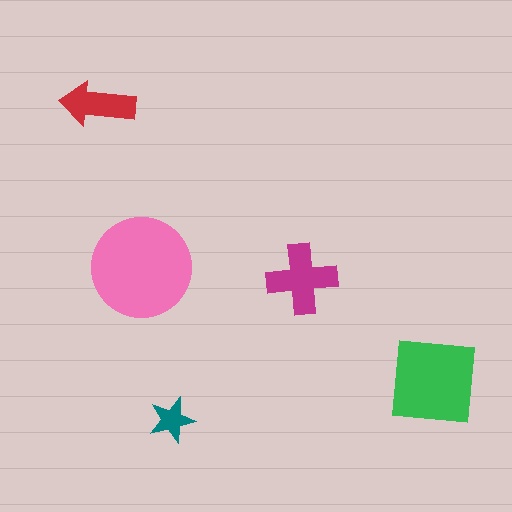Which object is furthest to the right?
The green square is rightmost.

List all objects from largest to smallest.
The pink circle, the green square, the magenta cross, the red arrow, the teal star.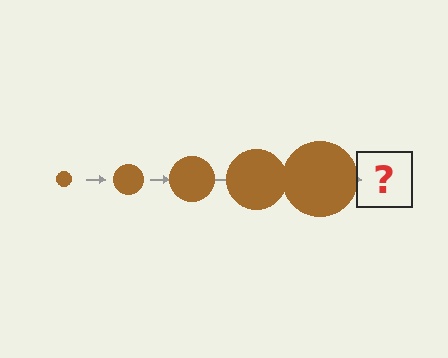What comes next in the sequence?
The next element should be a brown circle, larger than the previous one.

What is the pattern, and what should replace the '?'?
The pattern is that the circle gets progressively larger each step. The '?' should be a brown circle, larger than the previous one.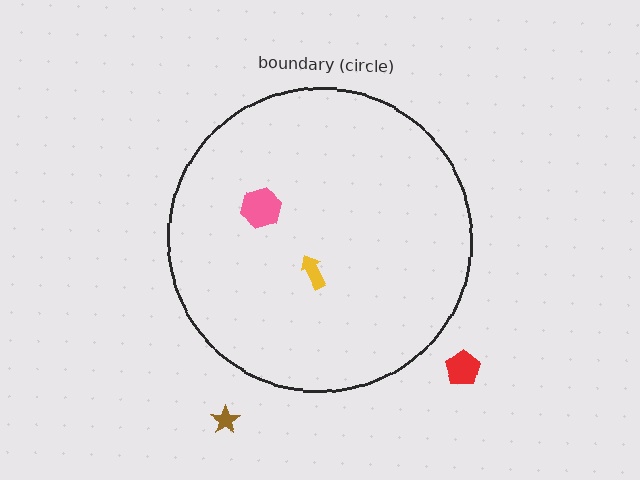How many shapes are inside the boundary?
2 inside, 2 outside.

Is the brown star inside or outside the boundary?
Outside.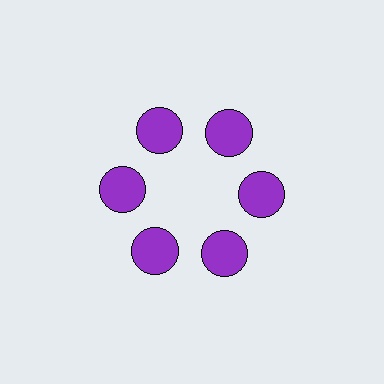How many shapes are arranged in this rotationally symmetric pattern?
There are 6 shapes, arranged in 6 groups of 1.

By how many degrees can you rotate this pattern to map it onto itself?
The pattern maps onto itself every 60 degrees of rotation.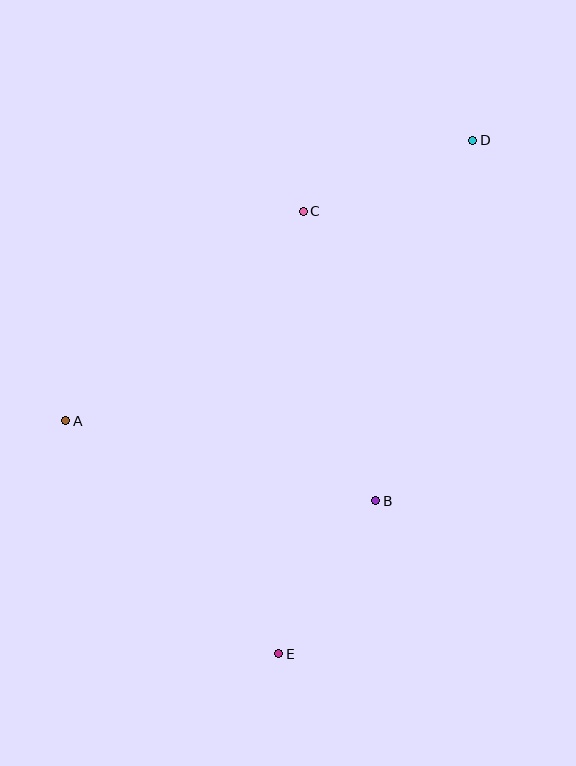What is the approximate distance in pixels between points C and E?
The distance between C and E is approximately 443 pixels.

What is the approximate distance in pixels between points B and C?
The distance between B and C is approximately 299 pixels.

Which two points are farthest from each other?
Points D and E are farthest from each other.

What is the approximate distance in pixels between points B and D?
The distance between B and D is approximately 373 pixels.